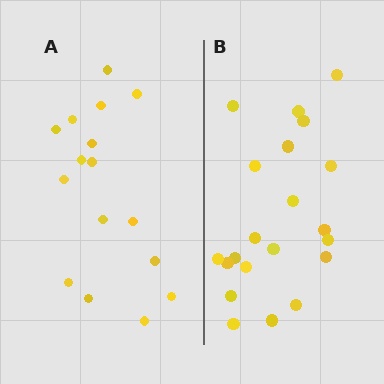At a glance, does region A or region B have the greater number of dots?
Region B (the right region) has more dots.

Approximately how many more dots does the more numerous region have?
Region B has about 5 more dots than region A.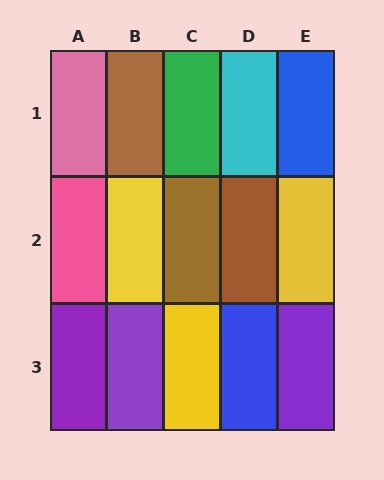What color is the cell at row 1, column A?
Pink.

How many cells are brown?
3 cells are brown.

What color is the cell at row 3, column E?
Purple.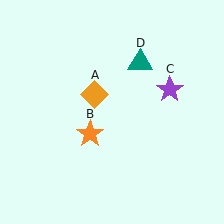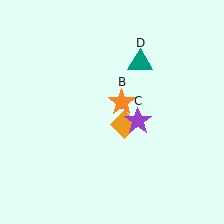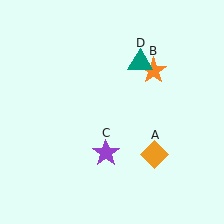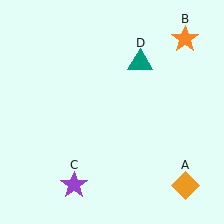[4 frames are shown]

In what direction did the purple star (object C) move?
The purple star (object C) moved down and to the left.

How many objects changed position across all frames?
3 objects changed position: orange diamond (object A), orange star (object B), purple star (object C).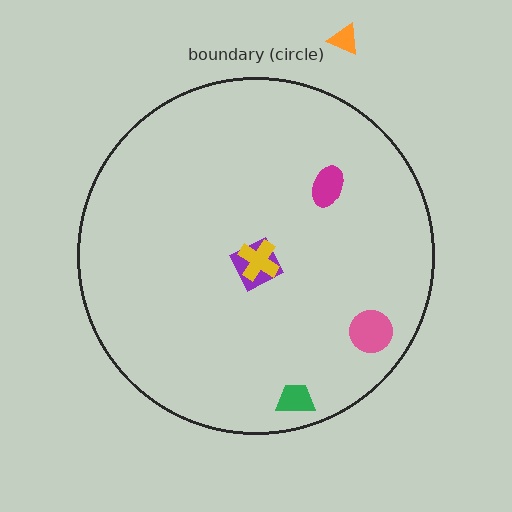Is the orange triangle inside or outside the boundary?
Outside.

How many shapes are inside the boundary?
5 inside, 1 outside.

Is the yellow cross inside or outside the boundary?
Inside.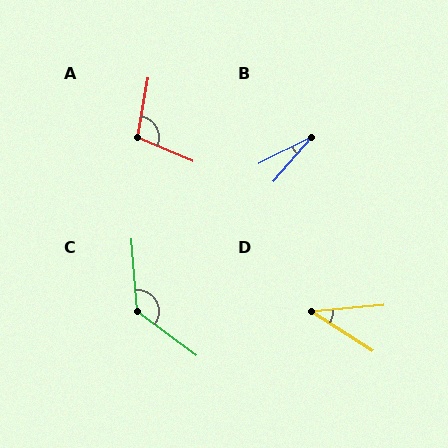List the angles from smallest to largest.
B (23°), D (38°), A (103°), C (131°).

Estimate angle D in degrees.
Approximately 38 degrees.